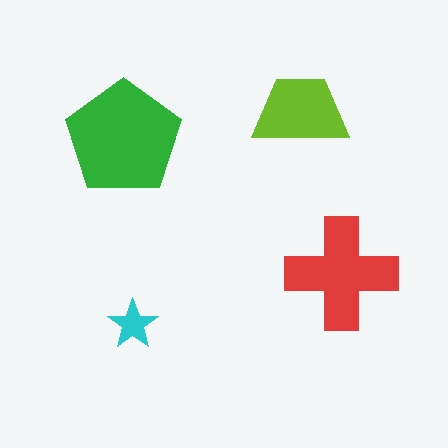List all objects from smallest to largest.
The cyan star, the lime trapezoid, the red cross, the green pentagon.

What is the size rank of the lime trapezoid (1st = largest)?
3rd.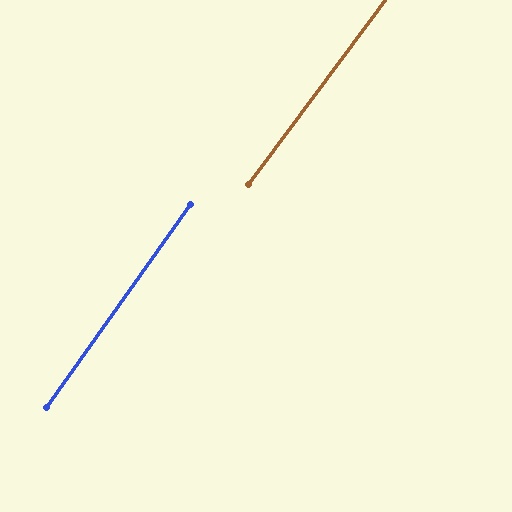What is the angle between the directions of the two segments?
Approximately 1 degree.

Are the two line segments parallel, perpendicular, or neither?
Parallel — their directions differ by only 1.2°.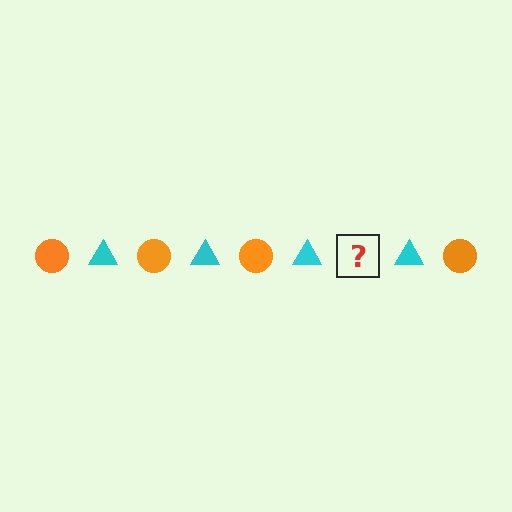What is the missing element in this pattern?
The missing element is an orange circle.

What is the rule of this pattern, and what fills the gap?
The rule is that the pattern alternates between orange circle and cyan triangle. The gap should be filled with an orange circle.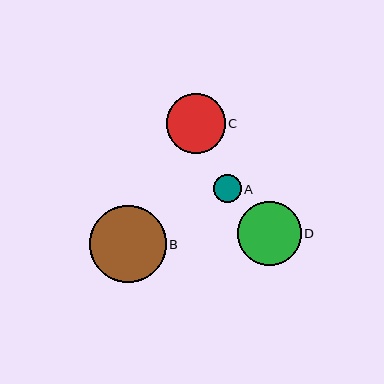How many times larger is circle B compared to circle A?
Circle B is approximately 2.7 times the size of circle A.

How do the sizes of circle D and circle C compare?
Circle D and circle C are approximately the same size.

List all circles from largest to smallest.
From largest to smallest: B, D, C, A.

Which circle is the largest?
Circle B is the largest with a size of approximately 77 pixels.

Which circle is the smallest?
Circle A is the smallest with a size of approximately 28 pixels.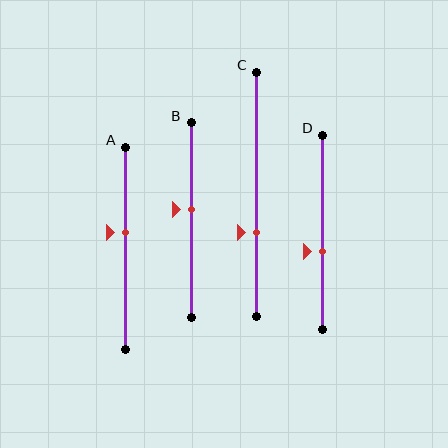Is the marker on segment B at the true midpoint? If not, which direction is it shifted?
No, the marker on segment B is shifted upward by about 6% of the segment length.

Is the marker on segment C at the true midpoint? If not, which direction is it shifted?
No, the marker on segment C is shifted downward by about 16% of the segment length.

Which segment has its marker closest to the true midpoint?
Segment B has its marker closest to the true midpoint.